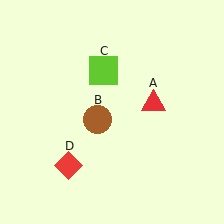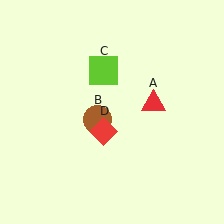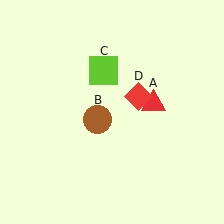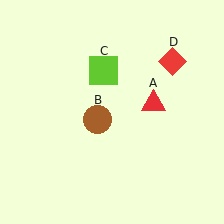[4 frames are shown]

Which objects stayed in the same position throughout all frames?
Red triangle (object A) and brown circle (object B) and lime square (object C) remained stationary.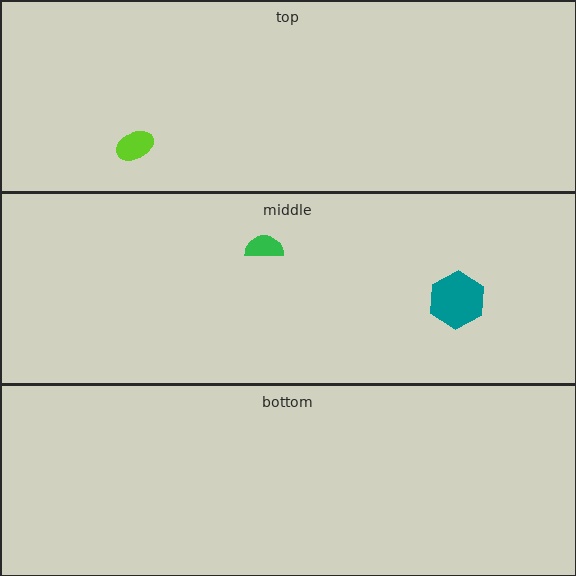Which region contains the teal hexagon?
The middle region.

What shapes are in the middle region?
The green semicircle, the teal hexagon.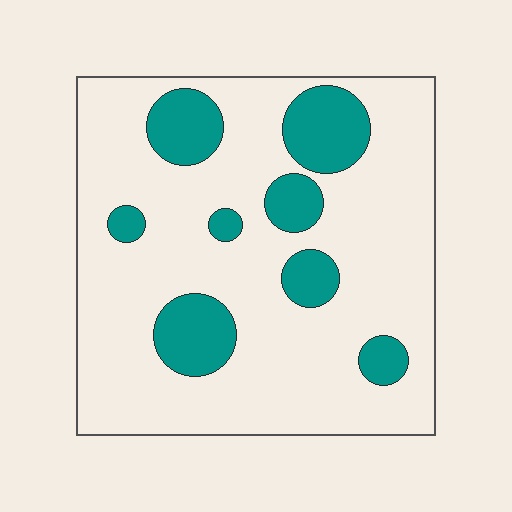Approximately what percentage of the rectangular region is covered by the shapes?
Approximately 20%.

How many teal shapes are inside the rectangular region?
8.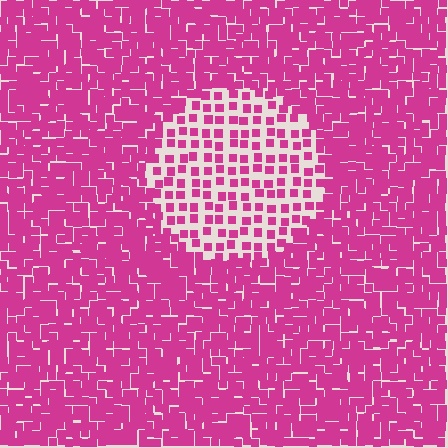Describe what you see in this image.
The image contains small magenta elements arranged at two different densities. A circle-shaped region is visible where the elements are less densely packed than the surrounding area.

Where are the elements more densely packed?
The elements are more densely packed outside the circle boundary.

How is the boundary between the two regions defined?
The boundary is defined by a change in element density (approximately 2.4x ratio). All elements are the same color, size, and shape.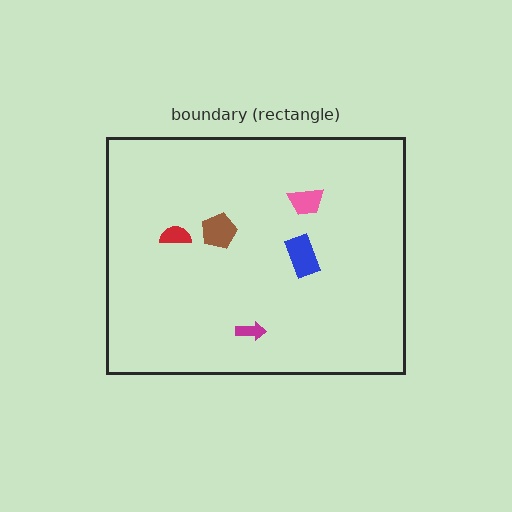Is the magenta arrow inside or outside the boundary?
Inside.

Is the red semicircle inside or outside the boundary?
Inside.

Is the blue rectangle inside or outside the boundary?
Inside.